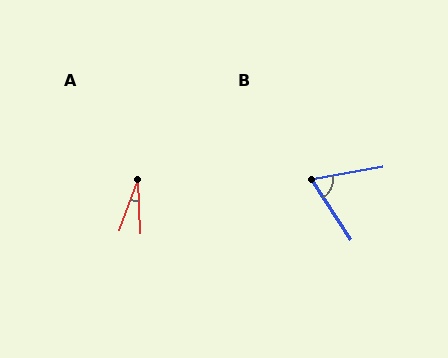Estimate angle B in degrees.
Approximately 67 degrees.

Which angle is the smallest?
A, at approximately 22 degrees.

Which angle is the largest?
B, at approximately 67 degrees.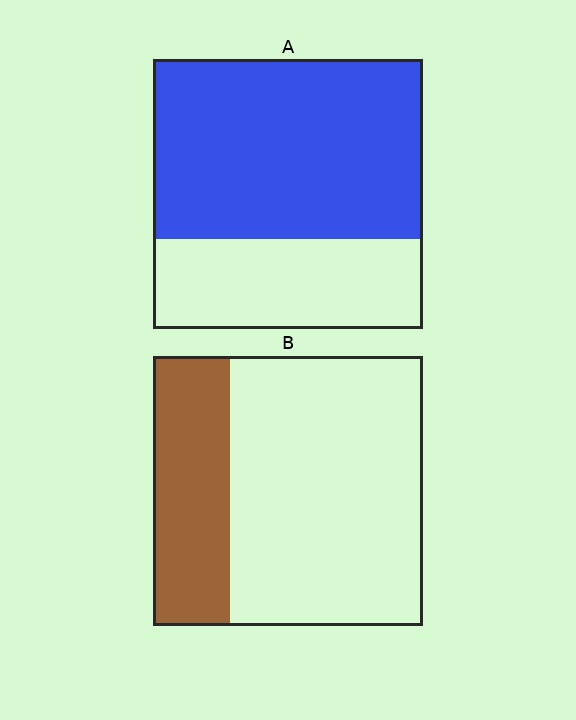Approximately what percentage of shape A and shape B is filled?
A is approximately 65% and B is approximately 30%.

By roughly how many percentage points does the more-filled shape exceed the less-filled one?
By roughly 40 percentage points (A over B).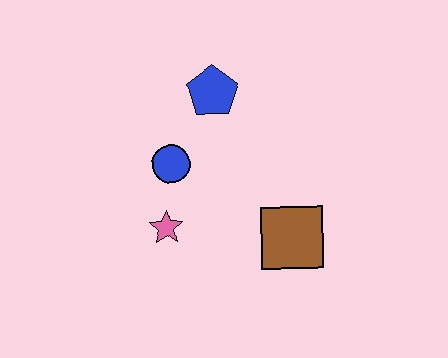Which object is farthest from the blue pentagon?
The brown square is farthest from the blue pentagon.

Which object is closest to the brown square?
The pink star is closest to the brown square.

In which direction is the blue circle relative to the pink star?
The blue circle is above the pink star.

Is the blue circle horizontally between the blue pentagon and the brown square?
No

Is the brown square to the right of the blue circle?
Yes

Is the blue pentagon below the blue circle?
No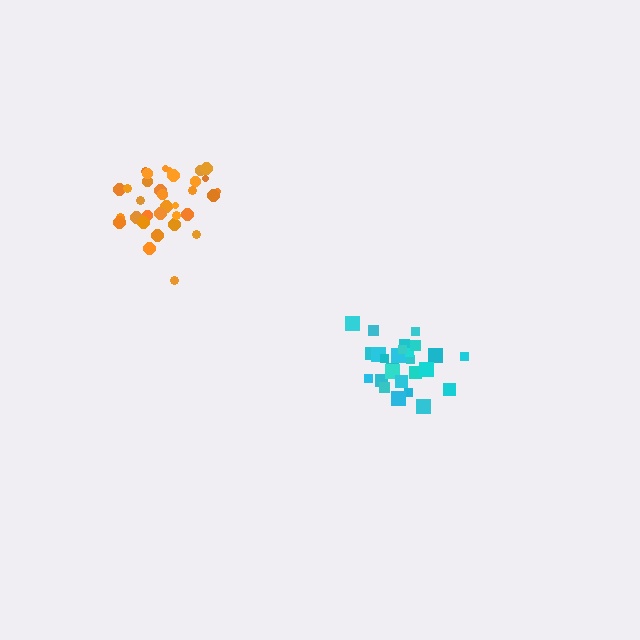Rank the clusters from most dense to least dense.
cyan, orange.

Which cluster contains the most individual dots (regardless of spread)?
Orange (35).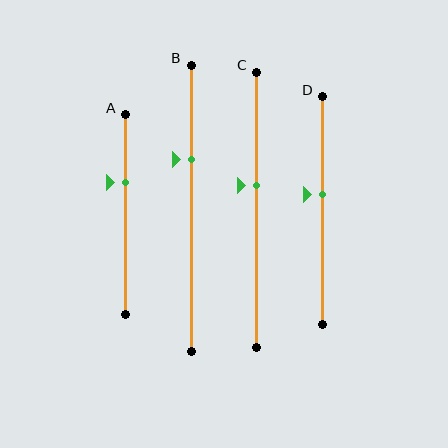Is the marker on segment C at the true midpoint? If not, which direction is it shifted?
No, the marker on segment C is shifted upward by about 9% of the segment length.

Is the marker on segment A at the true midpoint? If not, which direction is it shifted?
No, the marker on segment A is shifted upward by about 16% of the segment length.